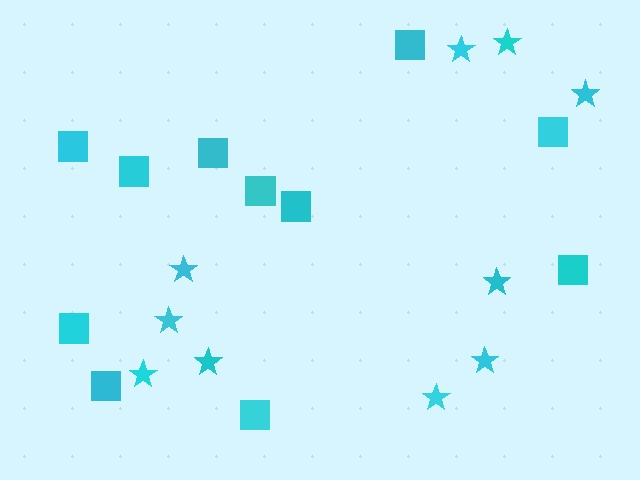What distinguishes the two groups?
There are 2 groups: one group of squares (11) and one group of stars (10).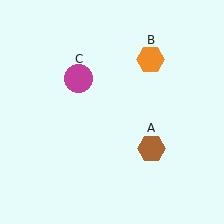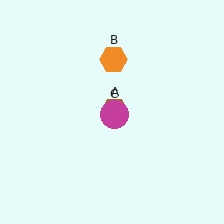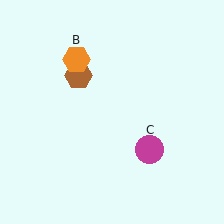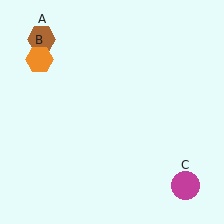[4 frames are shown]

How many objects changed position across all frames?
3 objects changed position: brown hexagon (object A), orange hexagon (object B), magenta circle (object C).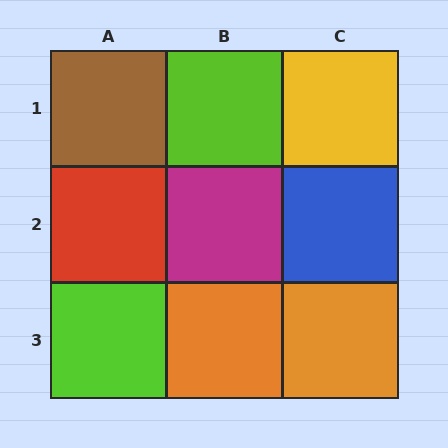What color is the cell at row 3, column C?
Orange.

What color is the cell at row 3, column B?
Orange.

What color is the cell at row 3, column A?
Lime.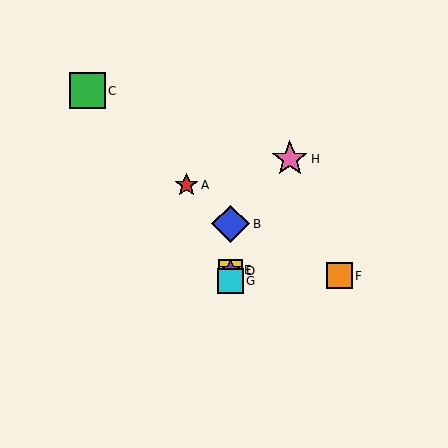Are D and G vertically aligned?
Yes, both are at x≈231.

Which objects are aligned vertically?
Objects B, D, E, G are aligned vertically.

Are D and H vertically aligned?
No, D is at x≈231 and H is at x≈290.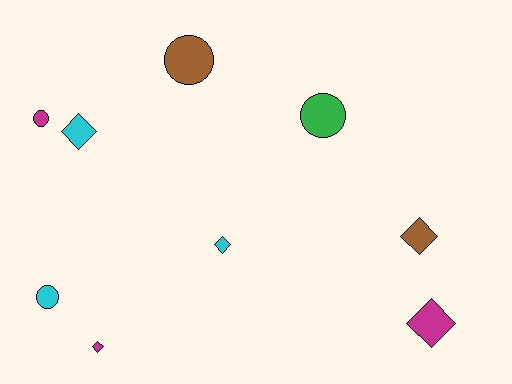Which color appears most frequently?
Cyan, with 3 objects.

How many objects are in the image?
There are 9 objects.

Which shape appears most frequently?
Diamond, with 5 objects.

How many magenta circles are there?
There is 1 magenta circle.